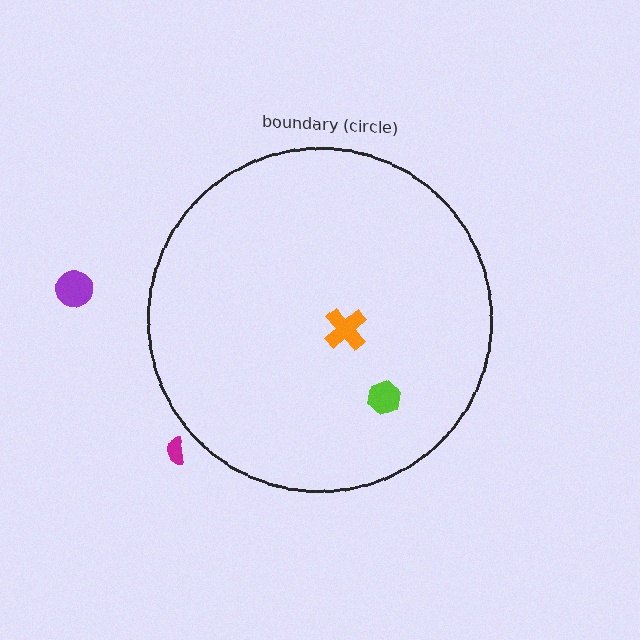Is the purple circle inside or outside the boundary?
Outside.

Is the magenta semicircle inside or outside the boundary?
Outside.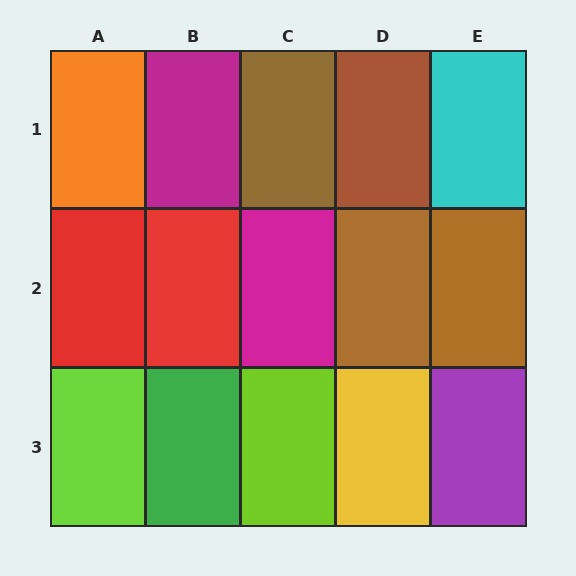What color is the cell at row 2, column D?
Brown.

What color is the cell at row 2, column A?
Red.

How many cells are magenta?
2 cells are magenta.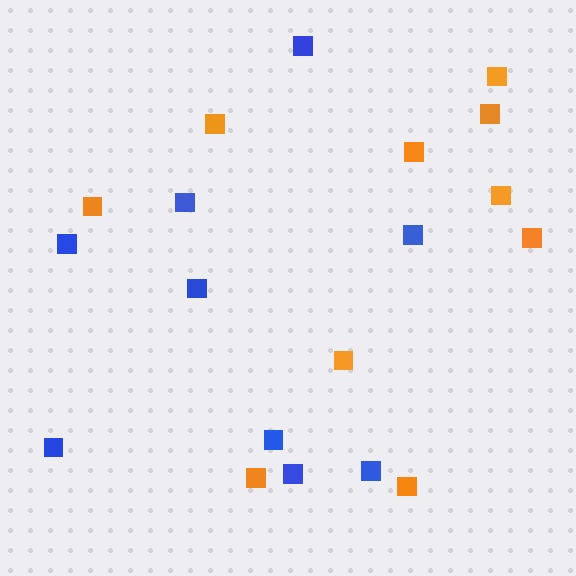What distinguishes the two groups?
There are 2 groups: one group of orange squares (10) and one group of blue squares (9).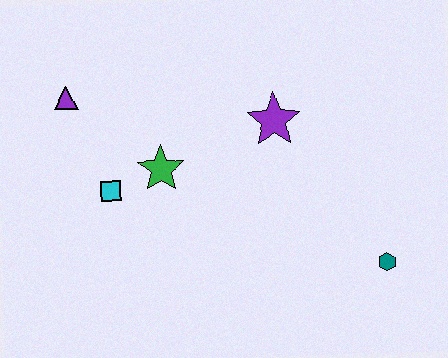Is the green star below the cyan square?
No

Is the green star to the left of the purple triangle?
No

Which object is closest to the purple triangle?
The cyan square is closest to the purple triangle.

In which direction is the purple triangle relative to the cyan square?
The purple triangle is above the cyan square.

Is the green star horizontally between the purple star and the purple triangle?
Yes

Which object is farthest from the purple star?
The purple triangle is farthest from the purple star.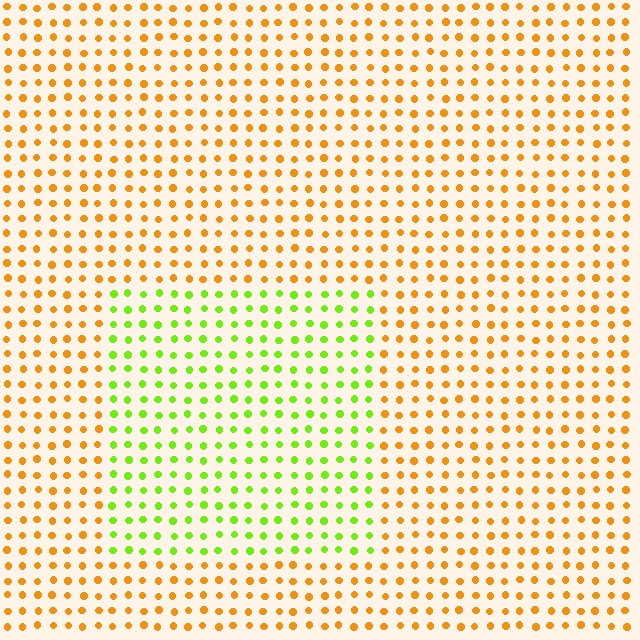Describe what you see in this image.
The image is filled with small orange elements in a uniform arrangement. A rectangle-shaped region is visible where the elements are tinted to a slightly different hue, forming a subtle color boundary.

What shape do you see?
I see a rectangle.